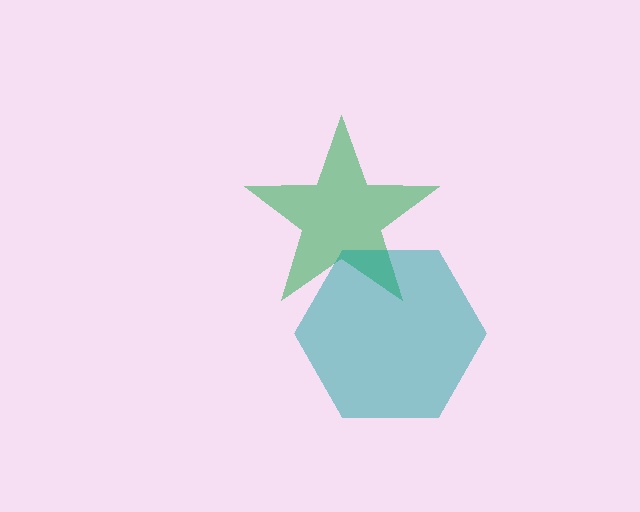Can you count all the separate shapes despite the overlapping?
Yes, there are 2 separate shapes.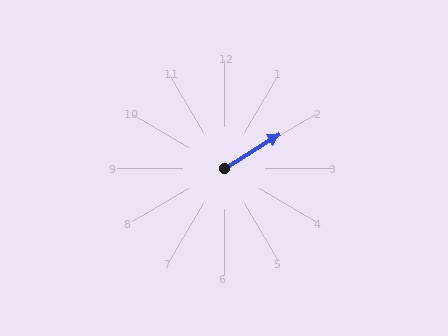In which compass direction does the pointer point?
Northeast.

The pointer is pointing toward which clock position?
Roughly 2 o'clock.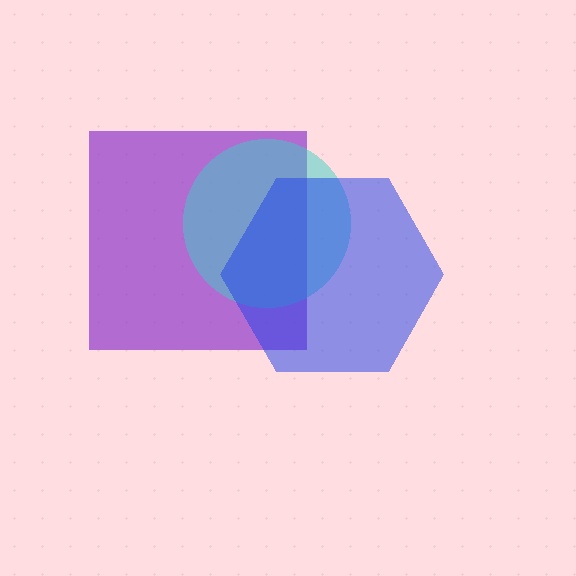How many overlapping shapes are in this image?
There are 3 overlapping shapes in the image.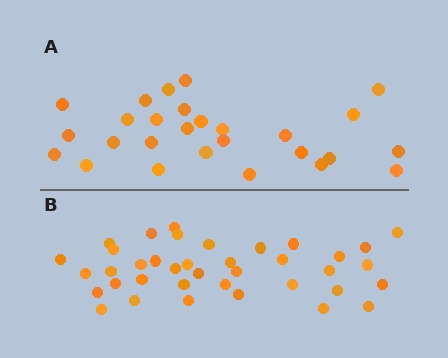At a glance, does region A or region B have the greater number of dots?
Region B (the bottom region) has more dots.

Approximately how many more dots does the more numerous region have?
Region B has roughly 12 or so more dots than region A.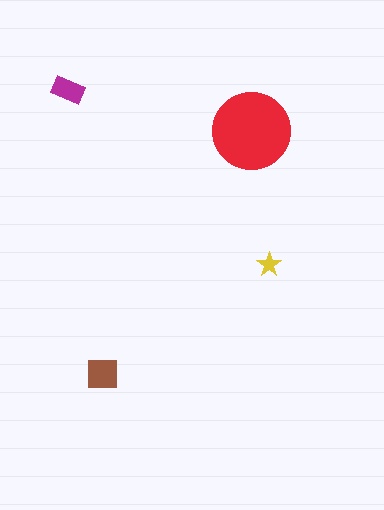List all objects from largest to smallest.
The red circle, the brown square, the magenta rectangle, the yellow star.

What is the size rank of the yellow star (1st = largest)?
4th.